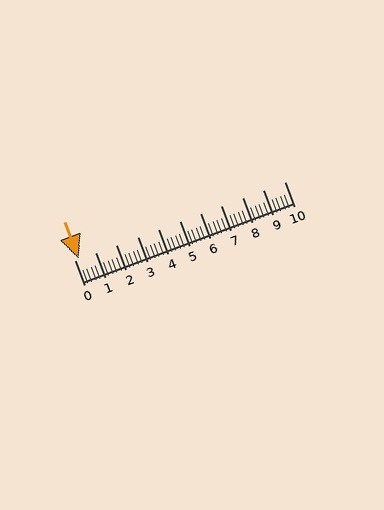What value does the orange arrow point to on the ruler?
The orange arrow points to approximately 0.2.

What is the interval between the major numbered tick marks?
The major tick marks are spaced 1 units apart.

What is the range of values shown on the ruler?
The ruler shows values from 0 to 10.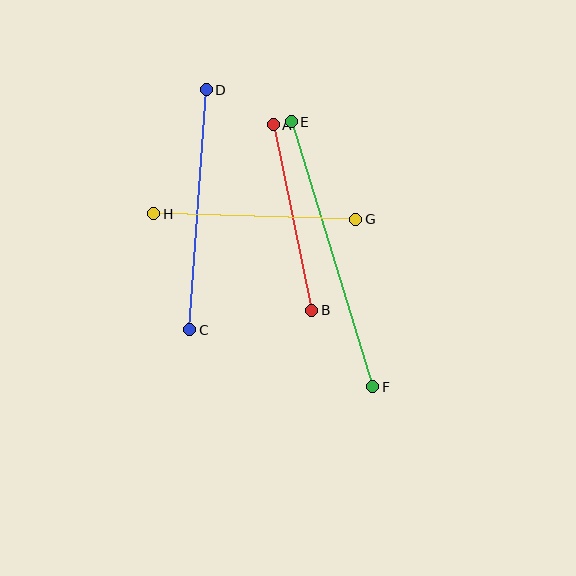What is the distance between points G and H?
The distance is approximately 202 pixels.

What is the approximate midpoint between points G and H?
The midpoint is at approximately (255, 216) pixels.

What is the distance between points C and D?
The distance is approximately 240 pixels.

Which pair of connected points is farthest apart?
Points E and F are farthest apart.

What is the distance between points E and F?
The distance is approximately 277 pixels.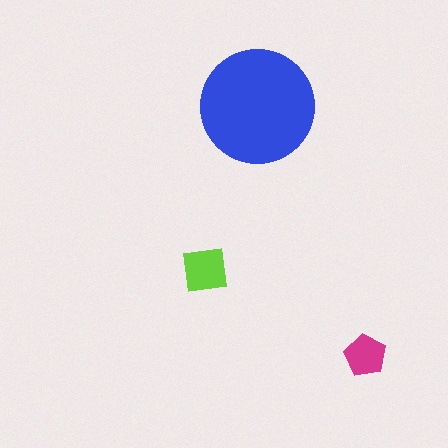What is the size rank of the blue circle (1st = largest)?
1st.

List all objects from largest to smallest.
The blue circle, the lime square, the magenta pentagon.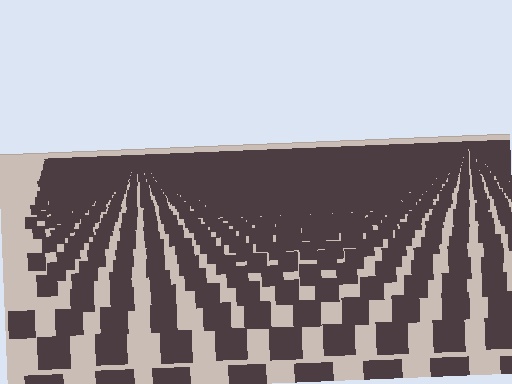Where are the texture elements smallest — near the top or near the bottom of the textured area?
Near the top.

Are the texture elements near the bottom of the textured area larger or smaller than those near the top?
Larger. Near the bottom, elements are closer to the viewer and appear at a bigger on-screen size.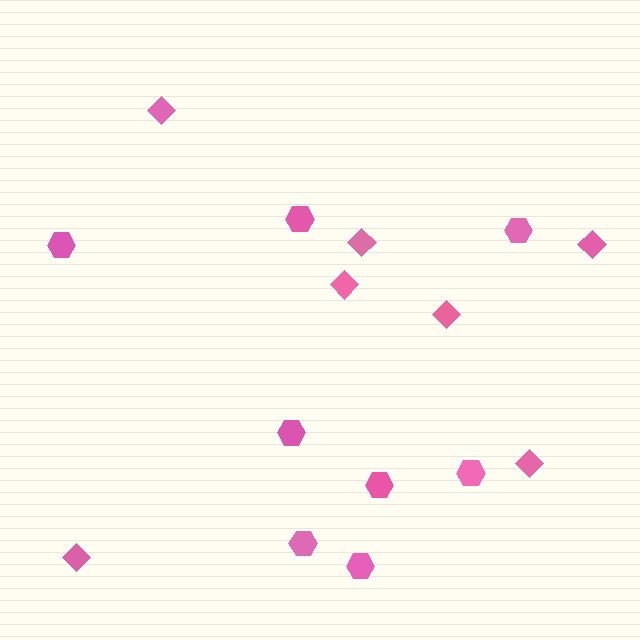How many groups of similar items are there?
There are 2 groups: one group of hexagons (8) and one group of diamonds (7).